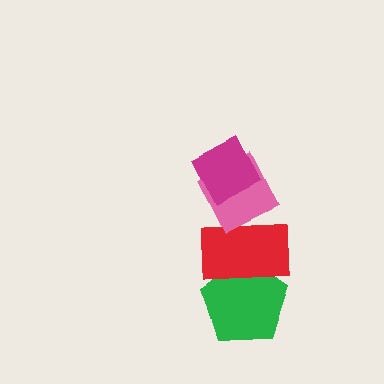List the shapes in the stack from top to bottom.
From top to bottom: the magenta diamond, the pink diamond, the red rectangle, the green pentagon.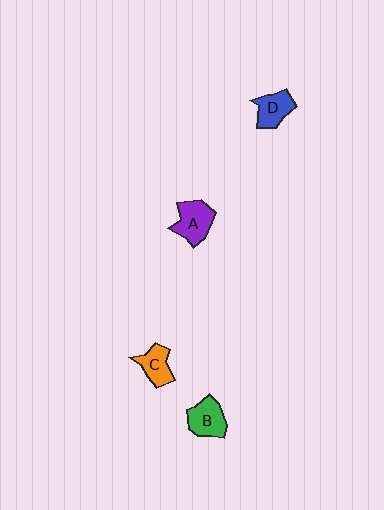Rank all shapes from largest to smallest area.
From largest to smallest: A (purple), B (green), D (blue), C (orange).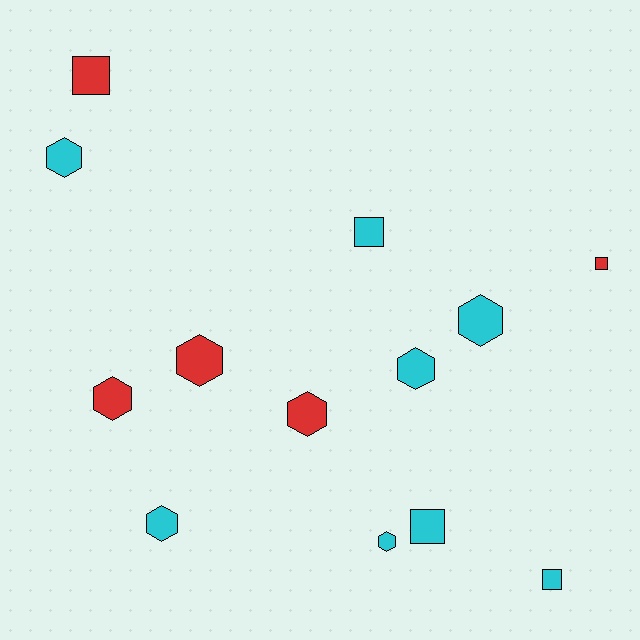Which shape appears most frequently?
Hexagon, with 8 objects.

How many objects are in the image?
There are 13 objects.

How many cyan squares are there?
There are 3 cyan squares.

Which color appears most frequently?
Cyan, with 8 objects.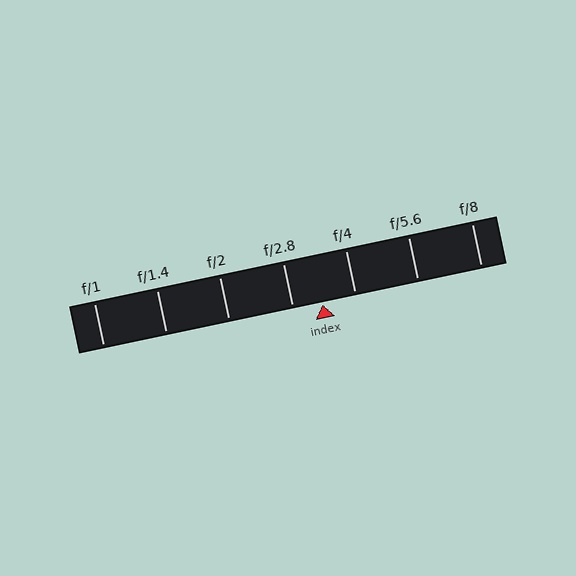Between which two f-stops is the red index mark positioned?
The index mark is between f/2.8 and f/4.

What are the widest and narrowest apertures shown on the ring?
The widest aperture shown is f/1 and the narrowest is f/8.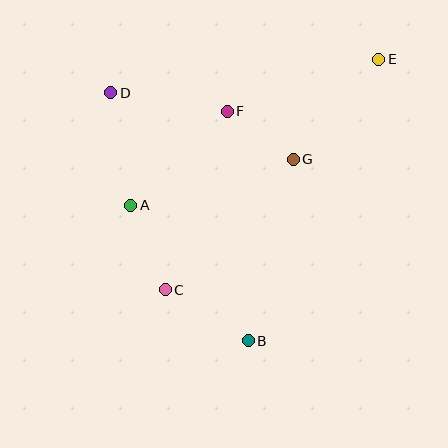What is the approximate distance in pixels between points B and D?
The distance between B and D is approximately 284 pixels.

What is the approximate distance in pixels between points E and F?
The distance between E and F is approximately 160 pixels.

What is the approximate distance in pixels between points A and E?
The distance between A and E is approximately 288 pixels.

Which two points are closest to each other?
Points F and G are closest to each other.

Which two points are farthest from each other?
Points C and E are farthest from each other.